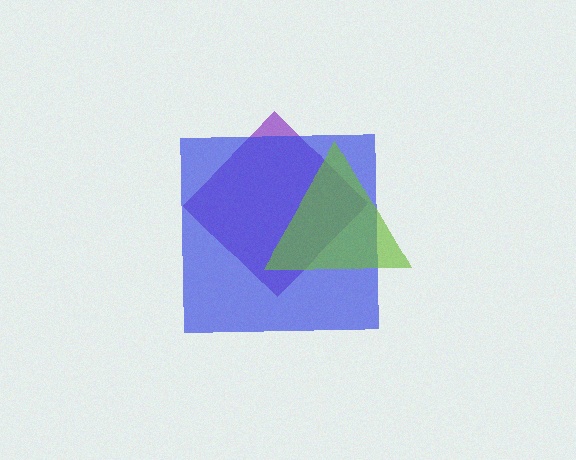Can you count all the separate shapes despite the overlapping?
Yes, there are 3 separate shapes.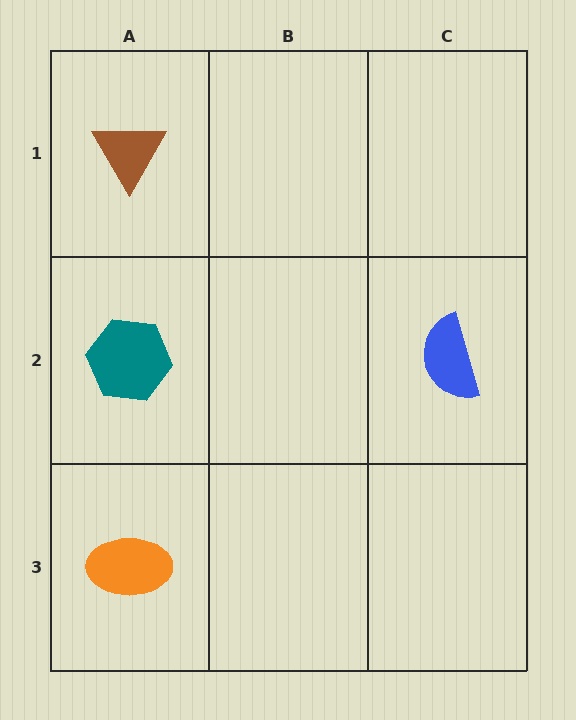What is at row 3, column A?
An orange ellipse.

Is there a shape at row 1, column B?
No, that cell is empty.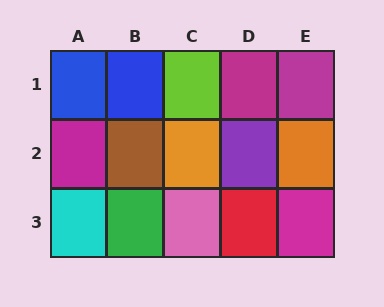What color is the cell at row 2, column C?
Orange.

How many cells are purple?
1 cell is purple.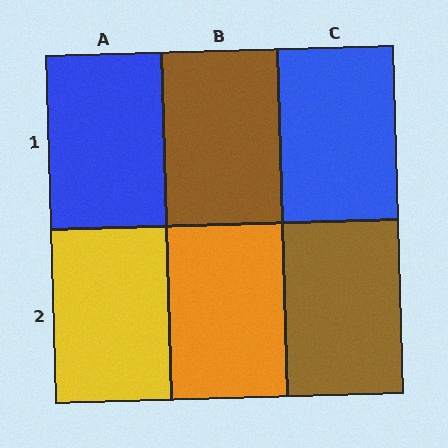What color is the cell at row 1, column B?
Brown.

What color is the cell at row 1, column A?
Blue.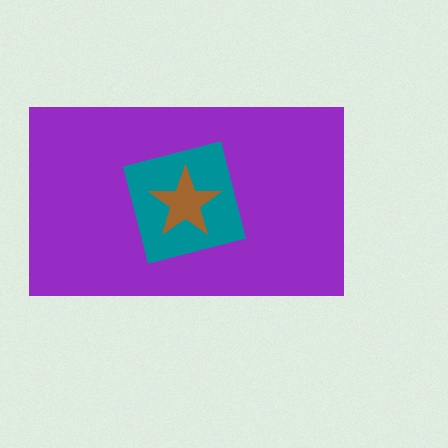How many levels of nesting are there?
3.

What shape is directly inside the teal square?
The brown star.